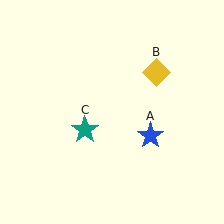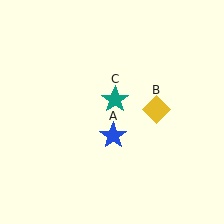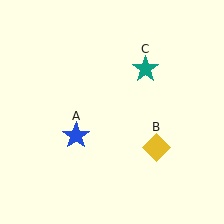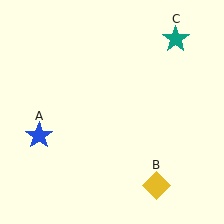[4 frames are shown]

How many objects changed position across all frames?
3 objects changed position: blue star (object A), yellow diamond (object B), teal star (object C).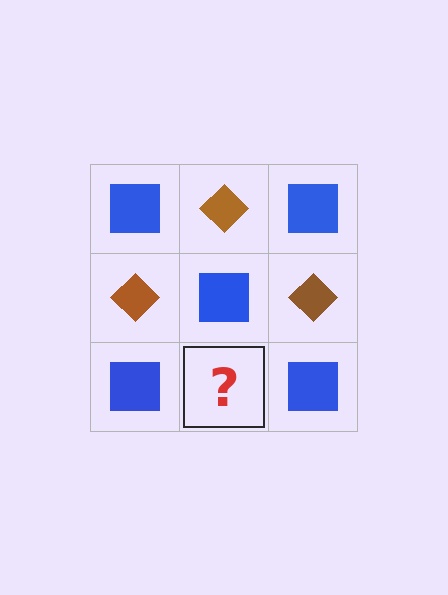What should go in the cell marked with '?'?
The missing cell should contain a brown diamond.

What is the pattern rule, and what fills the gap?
The rule is that it alternates blue square and brown diamond in a checkerboard pattern. The gap should be filled with a brown diamond.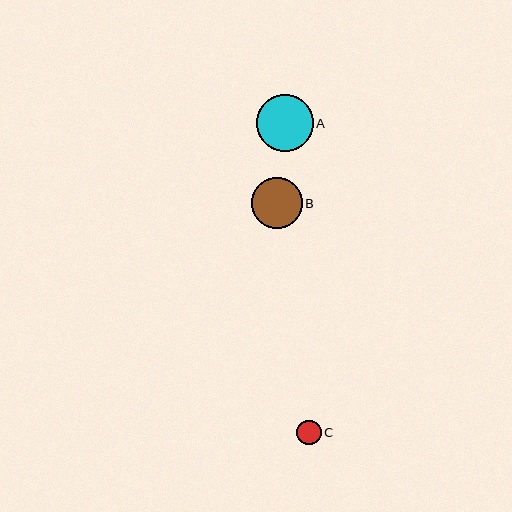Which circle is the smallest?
Circle C is the smallest with a size of approximately 25 pixels.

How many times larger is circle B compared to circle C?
Circle B is approximately 2.1 times the size of circle C.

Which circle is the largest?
Circle A is the largest with a size of approximately 56 pixels.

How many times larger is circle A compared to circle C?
Circle A is approximately 2.3 times the size of circle C.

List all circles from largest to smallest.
From largest to smallest: A, B, C.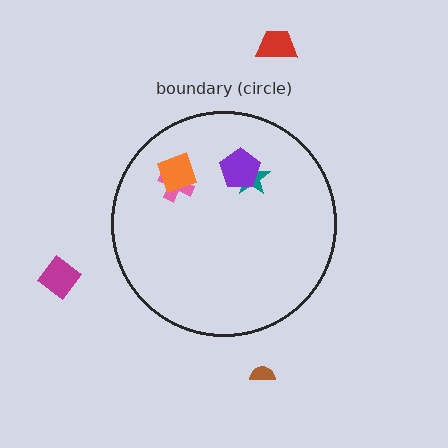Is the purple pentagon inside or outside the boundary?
Inside.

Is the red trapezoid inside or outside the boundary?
Outside.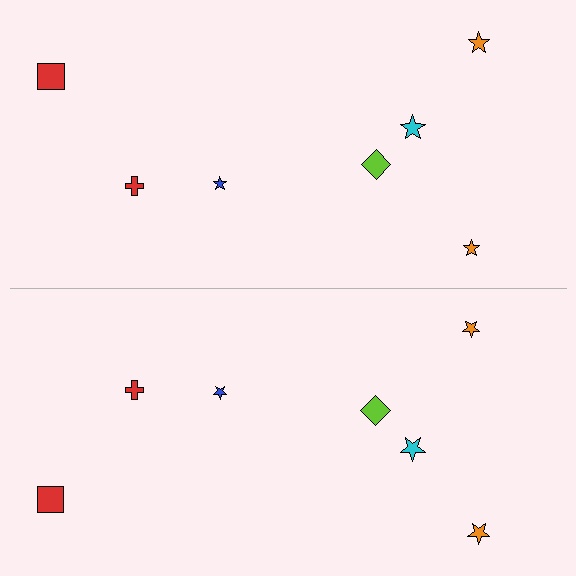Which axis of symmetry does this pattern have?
The pattern has a horizontal axis of symmetry running through the center of the image.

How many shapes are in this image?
There are 14 shapes in this image.